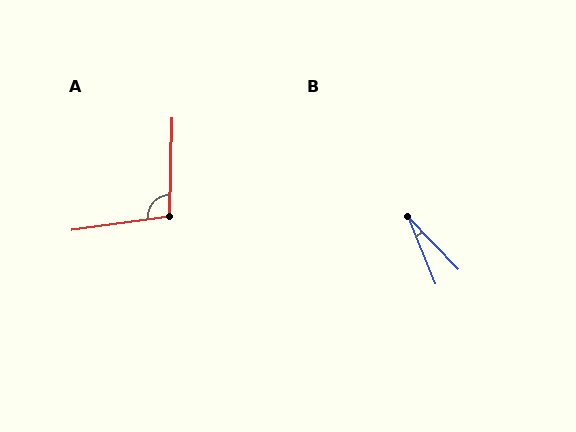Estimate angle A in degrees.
Approximately 99 degrees.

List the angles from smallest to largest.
B (22°), A (99°).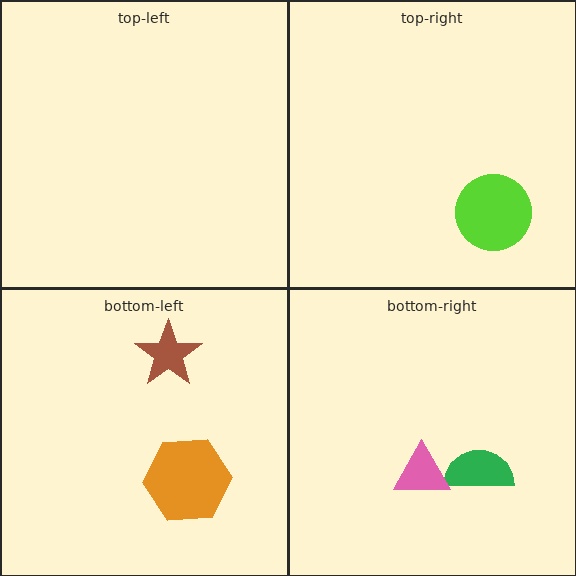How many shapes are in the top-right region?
1.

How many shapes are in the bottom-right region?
2.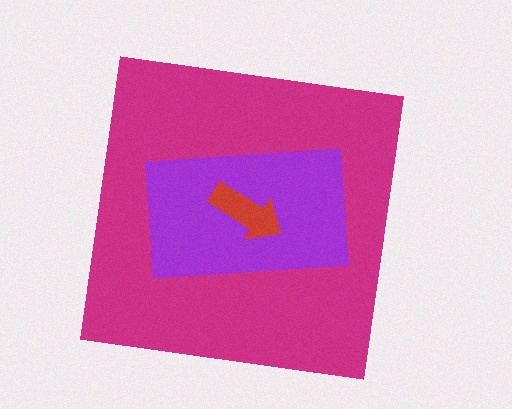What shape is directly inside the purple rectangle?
The red arrow.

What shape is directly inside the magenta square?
The purple rectangle.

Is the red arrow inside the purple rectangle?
Yes.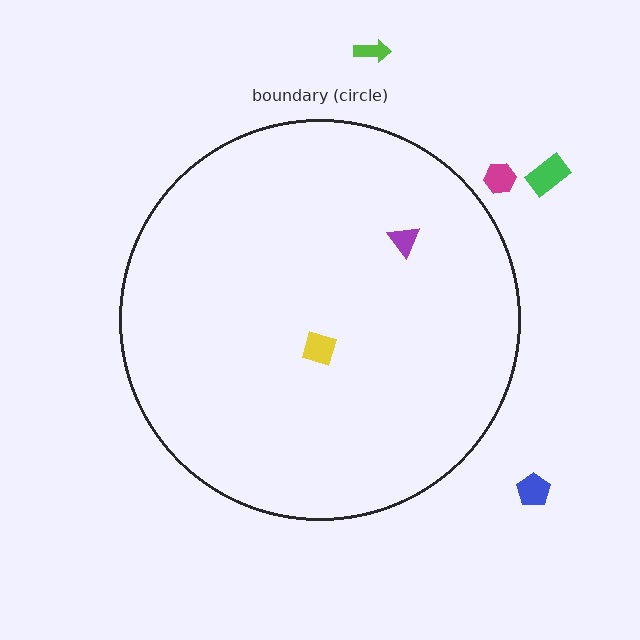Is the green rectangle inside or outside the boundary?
Outside.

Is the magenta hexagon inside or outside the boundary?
Outside.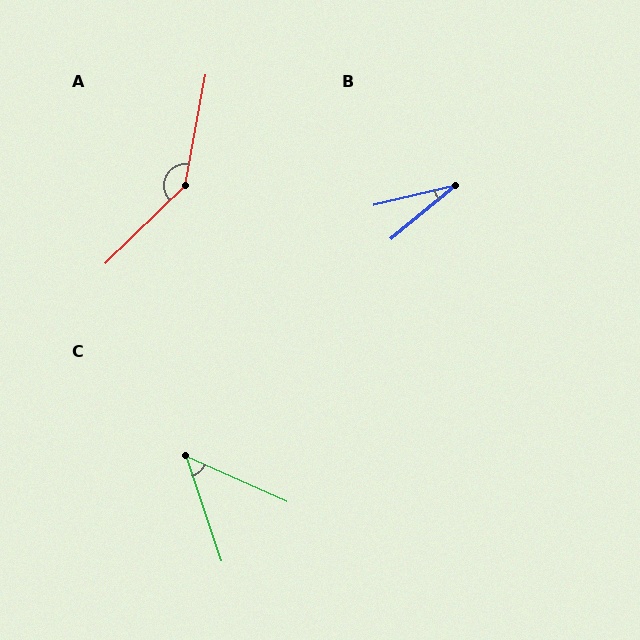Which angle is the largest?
A, at approximately 145 degrees.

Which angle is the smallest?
B, at approximately 26 degrees.